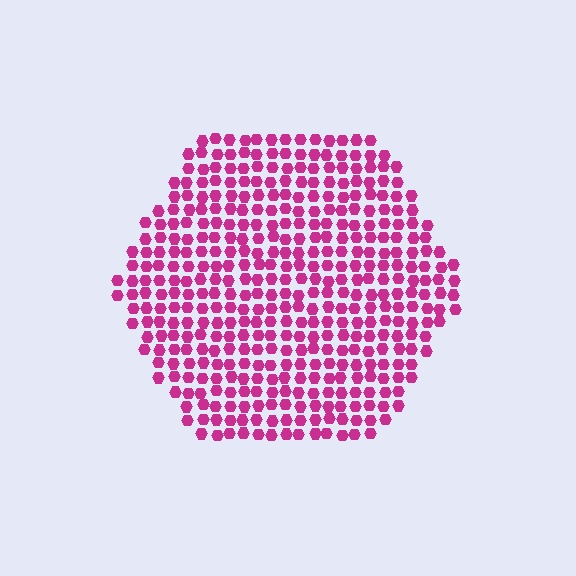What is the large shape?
The large shape is a hexagon.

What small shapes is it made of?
It is made of small hexagons.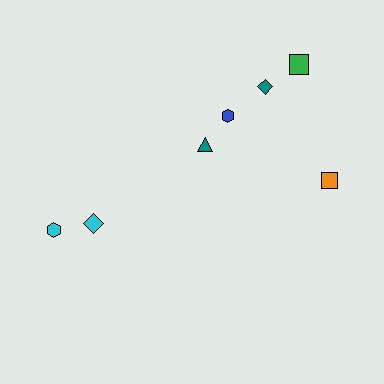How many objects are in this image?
There are 7 objects.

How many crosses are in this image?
There are no crosses.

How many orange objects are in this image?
There is 1 orange object.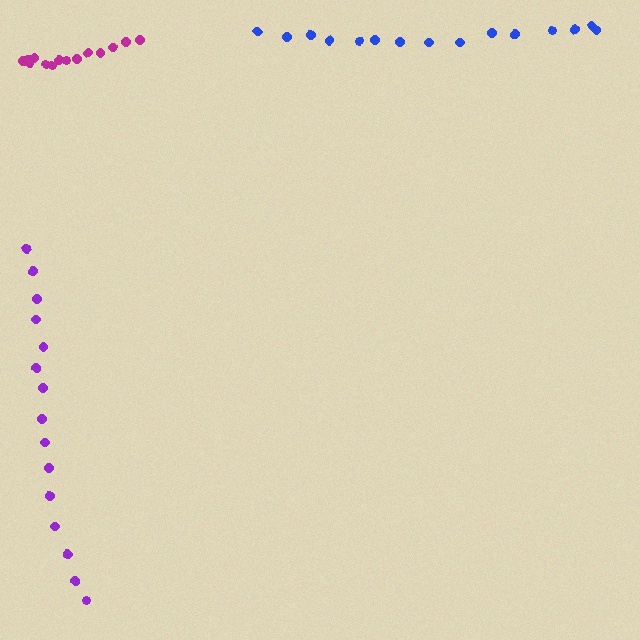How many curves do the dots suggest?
There are 3 distinct paths.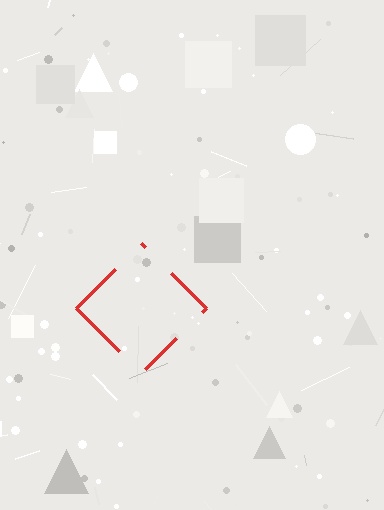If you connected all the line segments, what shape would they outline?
They would outline a diamond.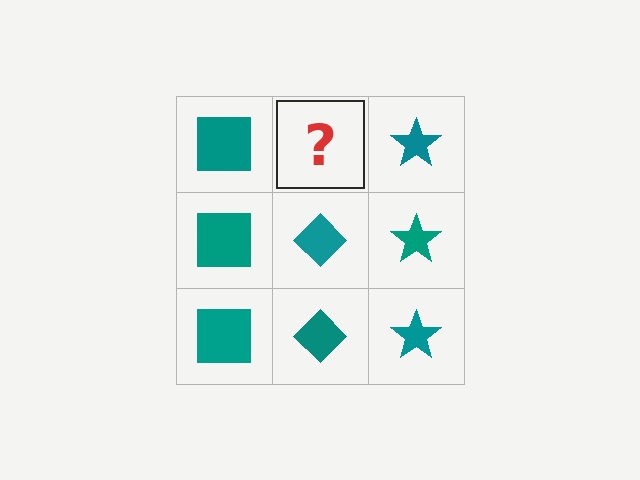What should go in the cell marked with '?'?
The missing cell should contain a teal diamond.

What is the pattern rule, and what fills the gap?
The rule is that each column has a consistent shape. The gap should be filled with a teal diamond.